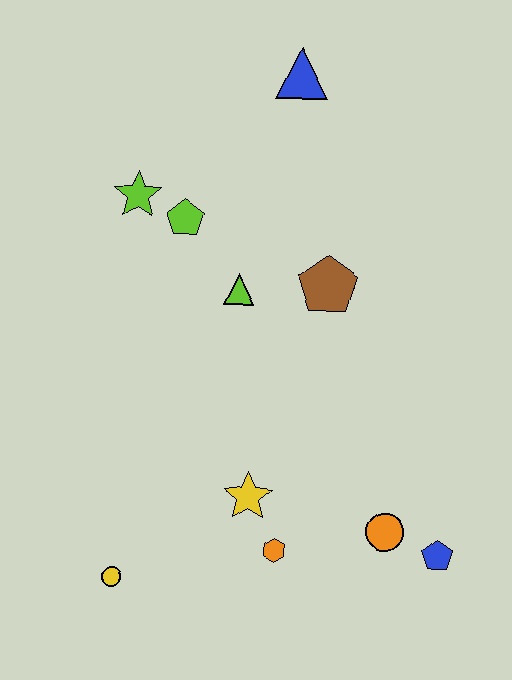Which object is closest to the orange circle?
The blue pentagon is closest to the orange circle.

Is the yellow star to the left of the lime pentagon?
No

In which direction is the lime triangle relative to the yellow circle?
The lime triangle is above the yellow circle.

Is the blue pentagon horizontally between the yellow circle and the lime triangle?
No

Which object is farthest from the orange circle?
The blue triangle is farthest from the orange circle.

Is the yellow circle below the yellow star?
Yes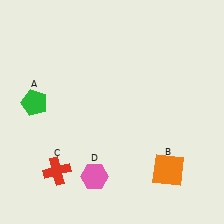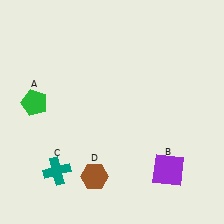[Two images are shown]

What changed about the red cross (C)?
In Image 1, C is red. In Image 2, it changed to teal.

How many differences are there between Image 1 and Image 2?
There are 3 differences between the two images.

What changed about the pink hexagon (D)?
In Image 1, D is pink. In Image 2, it changed to brown.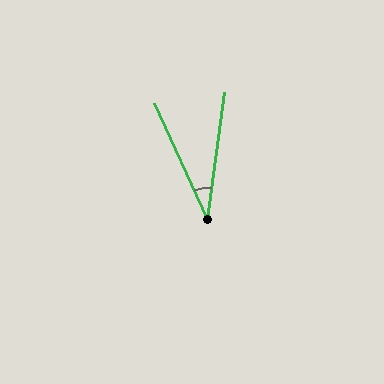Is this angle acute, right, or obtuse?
It is acute.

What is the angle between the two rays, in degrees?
Approximately 32 degrees.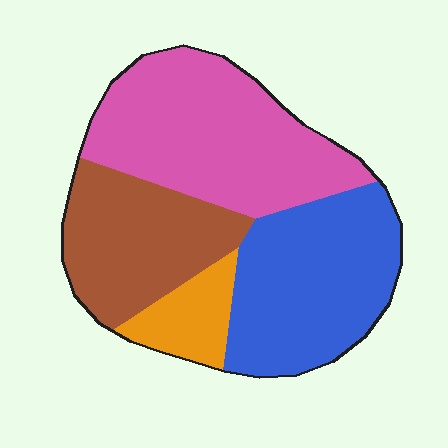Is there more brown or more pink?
Pink.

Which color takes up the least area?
Orange, at roughly 10%.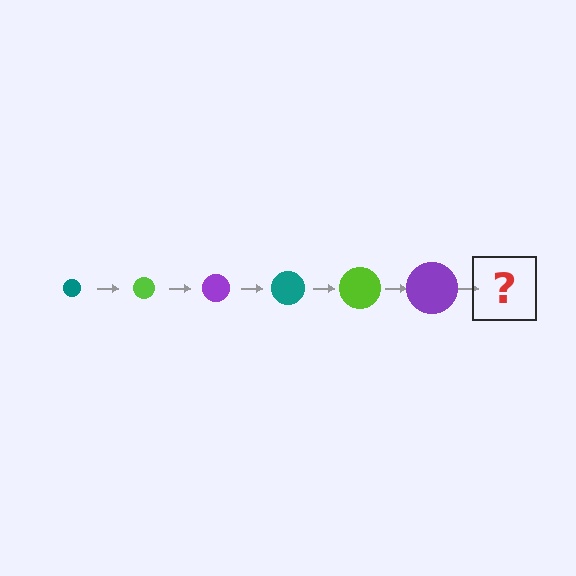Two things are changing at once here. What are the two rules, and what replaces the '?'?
The two rules are that the circle grows larger each step and the color cycles through teal, lime, and purple. The '?' should be a teal circle, larger than the previous one.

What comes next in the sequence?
The next element should be a teal circle, larger than the previous one.